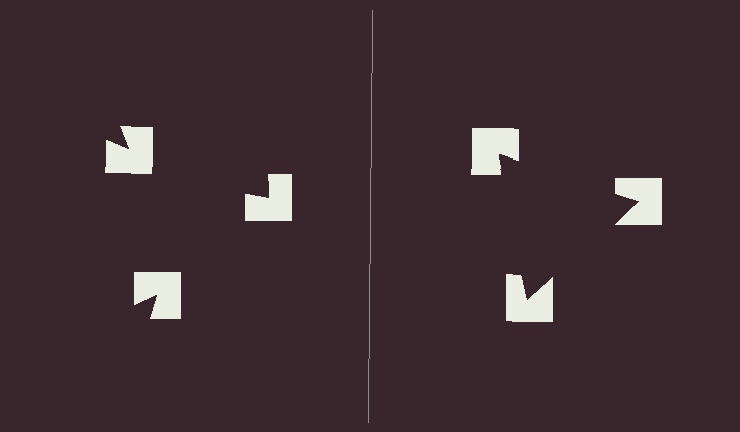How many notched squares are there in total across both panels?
6 — 3 on each side.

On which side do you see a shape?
An illusory triangle appears on the right side. On the left side the wedge cuts are rotated, so no coherent shape forms.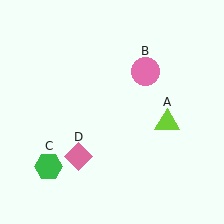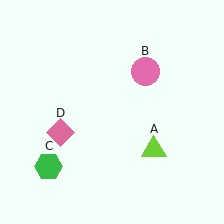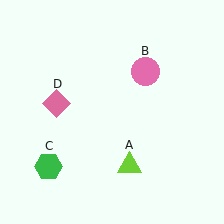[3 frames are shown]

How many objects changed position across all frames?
2 objects changed position: lime triangle (object A), pink diamond (object D).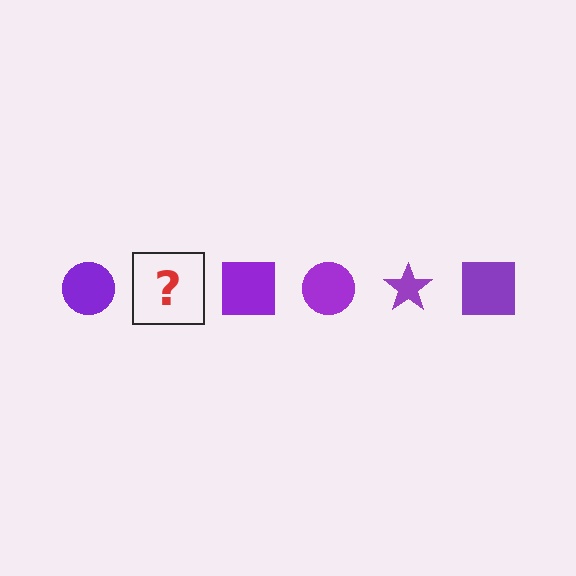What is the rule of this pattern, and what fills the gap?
The rule is that the pattern cycles through circle, star, square shapes in purple. The gap should be filled with a purple star.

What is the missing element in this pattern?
The missing element is a purple star.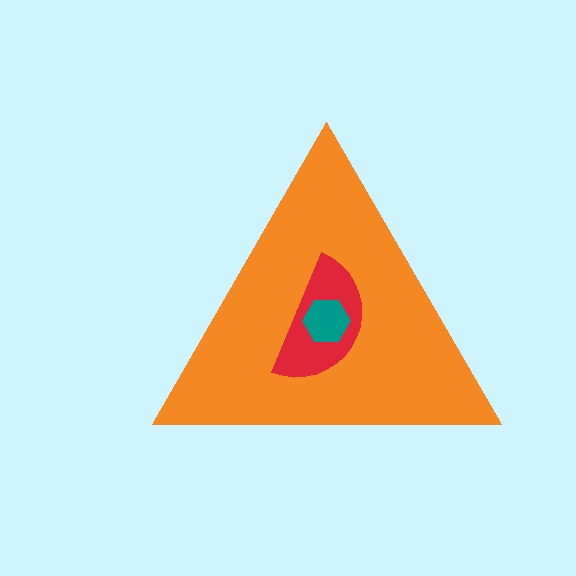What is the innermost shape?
The teal hexagon.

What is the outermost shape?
The orange triangle.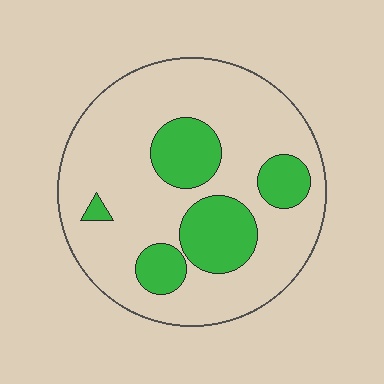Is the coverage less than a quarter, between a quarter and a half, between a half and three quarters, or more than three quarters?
Less than a quarter.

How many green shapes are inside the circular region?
5.